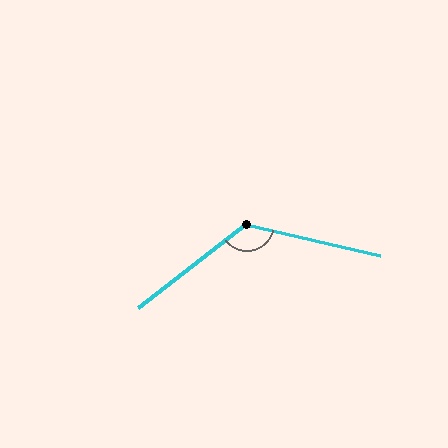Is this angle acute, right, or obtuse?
It is obtuse.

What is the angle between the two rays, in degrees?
Approximately 129 degrees.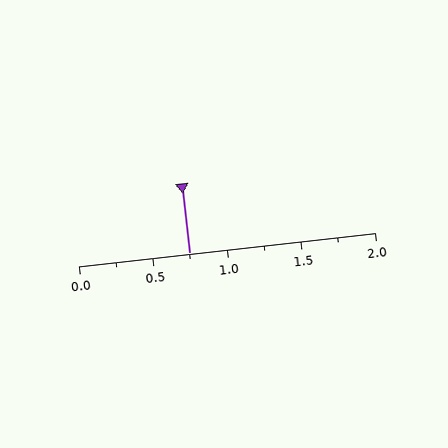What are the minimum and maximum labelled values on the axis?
The axis runs from 0.0 to 2.0.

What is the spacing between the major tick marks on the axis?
The major ticks are spaced 0.5 apart.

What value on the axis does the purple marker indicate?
The marker indicates approximately 0.75.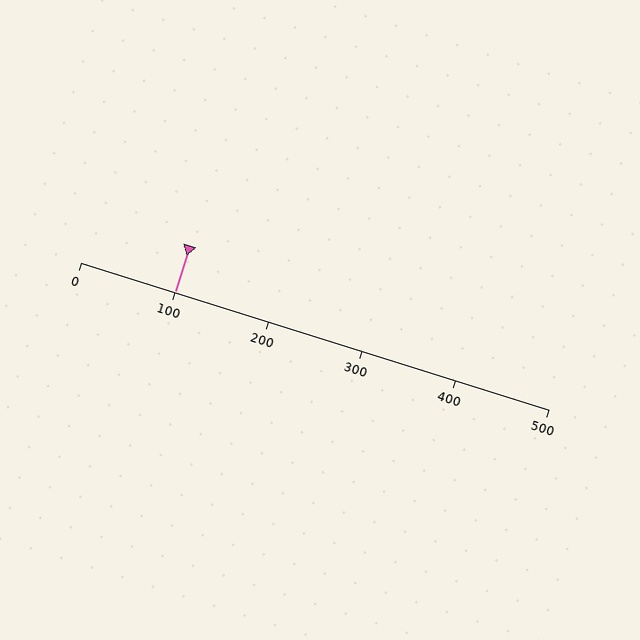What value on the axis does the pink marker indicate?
The marker indicates approximately 100.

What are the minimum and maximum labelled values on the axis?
The axis runs from 0 to 500.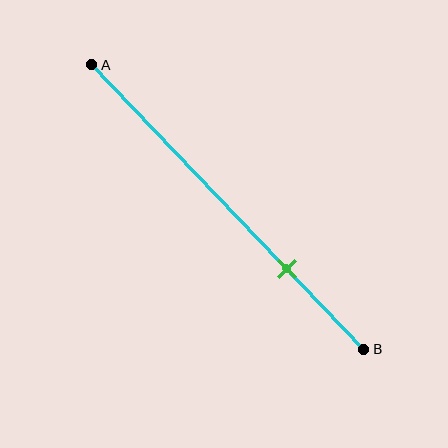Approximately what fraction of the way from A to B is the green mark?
The green mark is approximately 70% of the way from A to B.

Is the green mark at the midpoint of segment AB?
No, the mark is at about 70% from A, not at the 50% midpoint.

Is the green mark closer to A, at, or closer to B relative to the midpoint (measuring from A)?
The green mark is closer to point B than the midpoint of segment AB.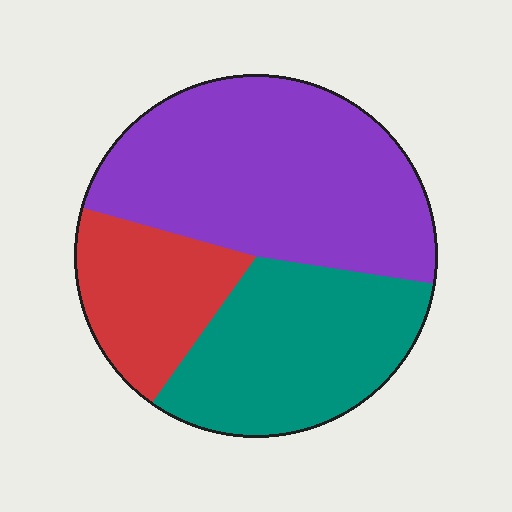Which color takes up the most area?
Purple, at roughly 50%.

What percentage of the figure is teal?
Teal covers 32% of the figure.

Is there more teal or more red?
Teal.